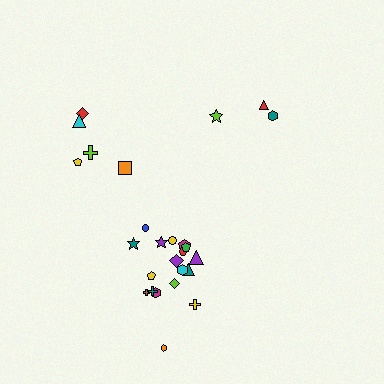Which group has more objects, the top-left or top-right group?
The top-left group.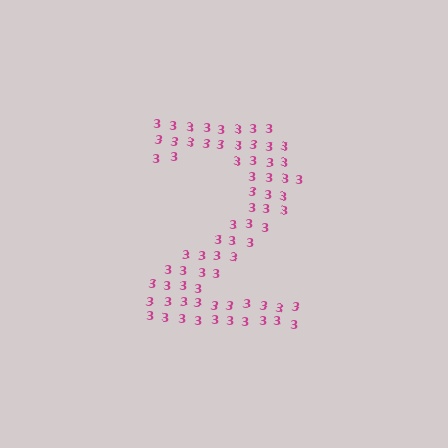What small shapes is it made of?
It is made of small digit 3's.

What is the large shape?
The large shape is the digit 2.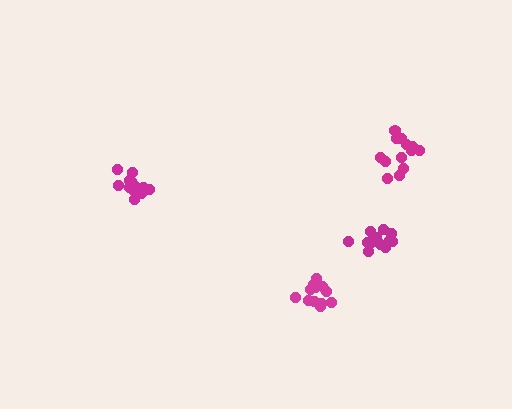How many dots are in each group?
Group 1: 12 dots, Group 2: 12 dots, Group 3: 14 dots, Group 4: 12 dots (50 total).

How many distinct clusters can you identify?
There are 4 distinct clusters.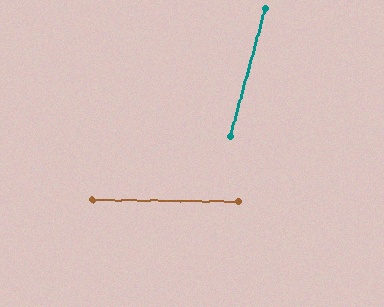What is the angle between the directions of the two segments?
Approximately 75 degrees.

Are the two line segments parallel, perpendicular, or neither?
Neither parallel nor perpendicular — they differ by about 75°.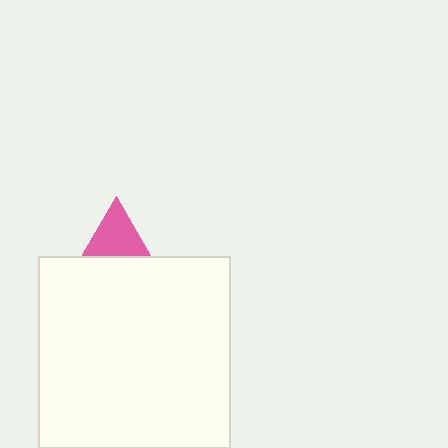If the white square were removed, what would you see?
You would see the complete pink triangle.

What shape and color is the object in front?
The object in front is a white square.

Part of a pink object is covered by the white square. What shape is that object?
It is a triangle.